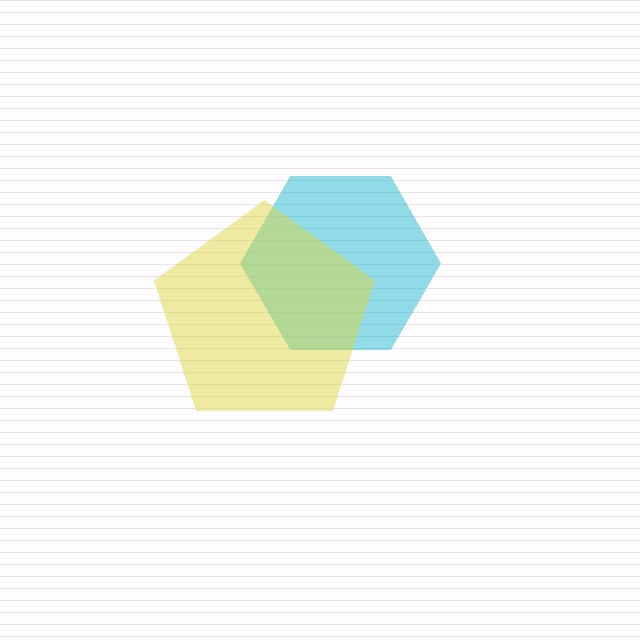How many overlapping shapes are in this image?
There are 2 overlapping shapes in the image.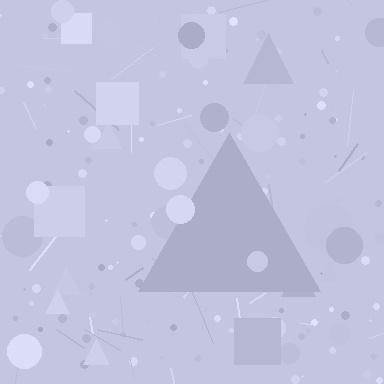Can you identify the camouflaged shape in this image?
The camouflaged shape is a triangle.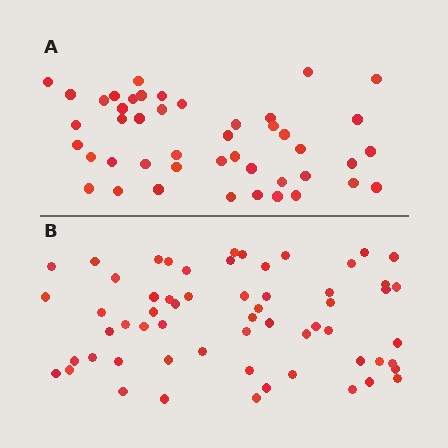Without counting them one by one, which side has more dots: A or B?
Region B (the bottom region) has more dots.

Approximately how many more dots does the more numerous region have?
Region B has approximately 15 more dots than region A.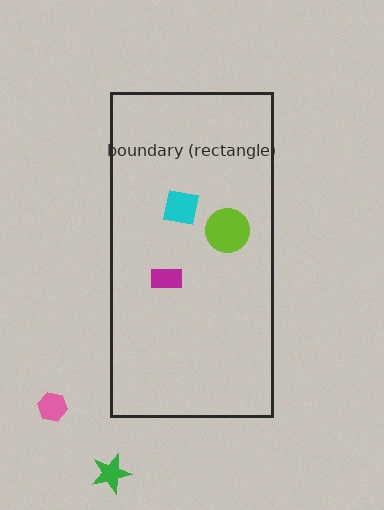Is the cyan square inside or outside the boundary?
Inside.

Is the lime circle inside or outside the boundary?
Inside.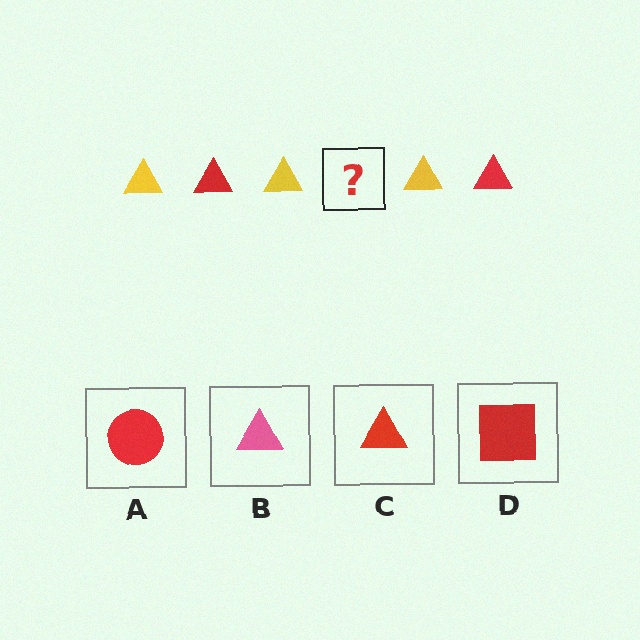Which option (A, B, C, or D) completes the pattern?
C.